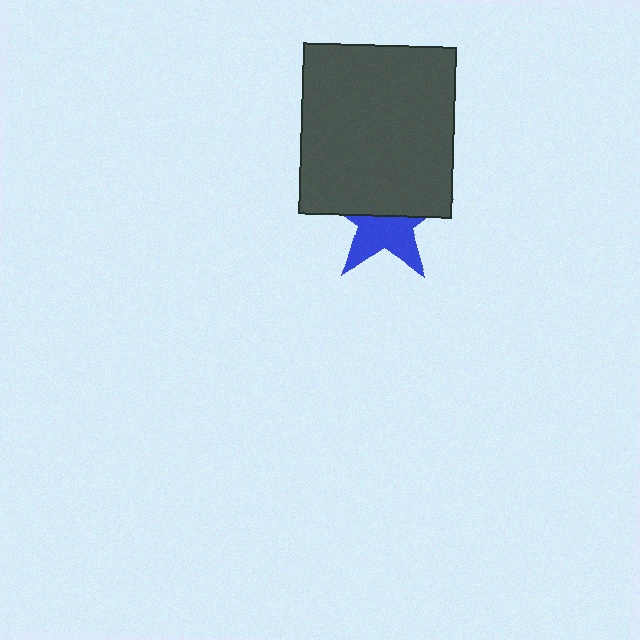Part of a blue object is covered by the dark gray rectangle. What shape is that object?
It is a star.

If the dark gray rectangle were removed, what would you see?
You would see the complete blue star.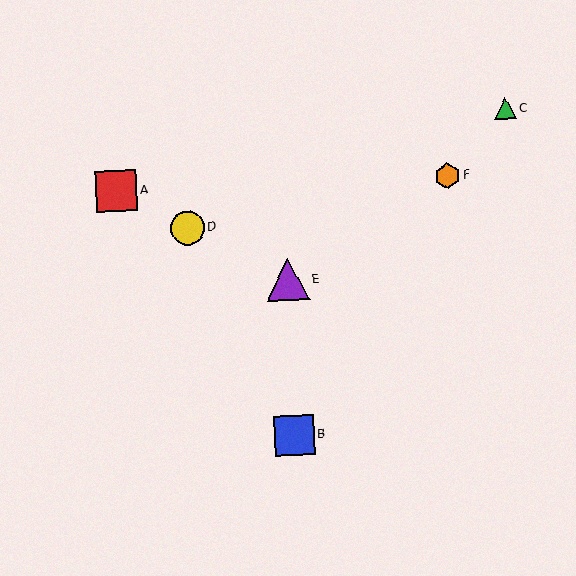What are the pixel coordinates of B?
Object B is at (294, 435).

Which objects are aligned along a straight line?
Objects A, D, E are aligned along a straight line.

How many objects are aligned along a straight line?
3 objects (A, D, E) are aligned along a straight line.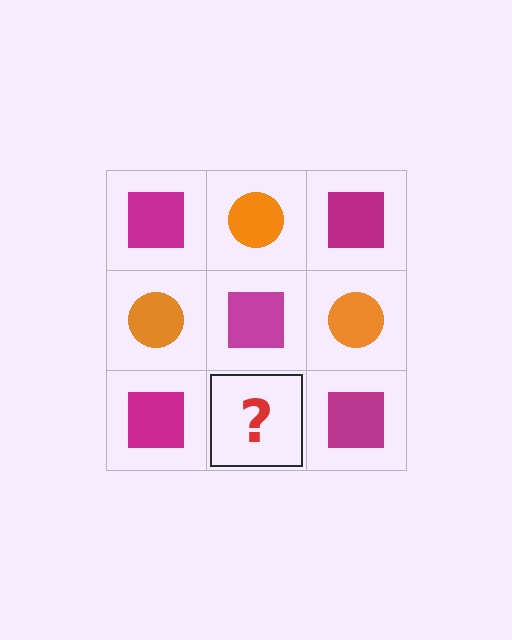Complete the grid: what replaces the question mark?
The question mark should be replaced with an orange circle.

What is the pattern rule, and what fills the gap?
The rule is that it alternates magenta square and orange circle in a checkerboard pattern. The gap should be filled with an orange circle.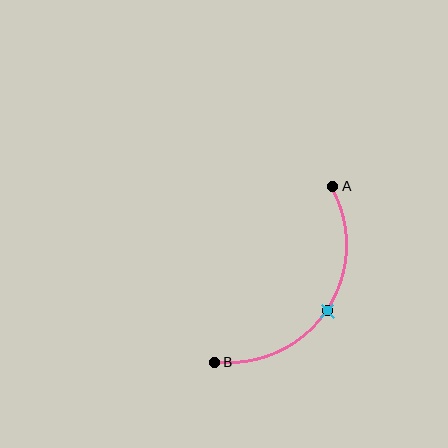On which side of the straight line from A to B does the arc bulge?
The arc bulges below and to the right of the straight line connecting A and B.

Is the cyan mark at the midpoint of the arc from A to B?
Yes. The cyan mark lies on the arc at equal arc-length from both A and B — it is the arc midpoint.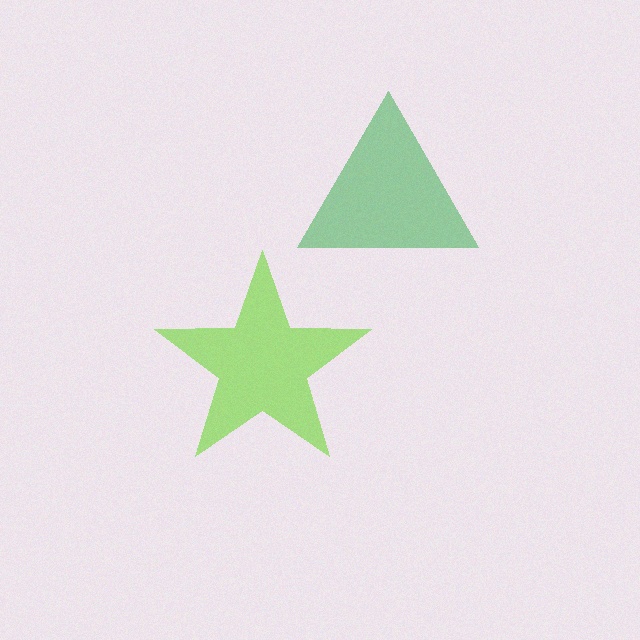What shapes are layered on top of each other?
The layered shapes are: a green triangle, a lime star.